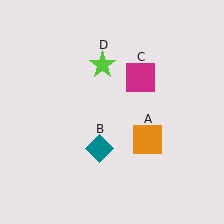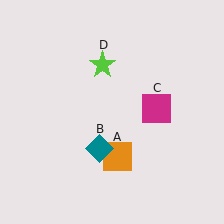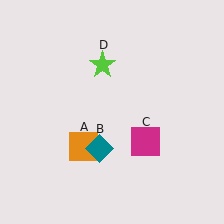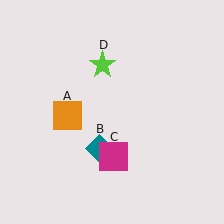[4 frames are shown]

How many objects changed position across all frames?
2 objects changed position: orange square (object A), magenta square (object C).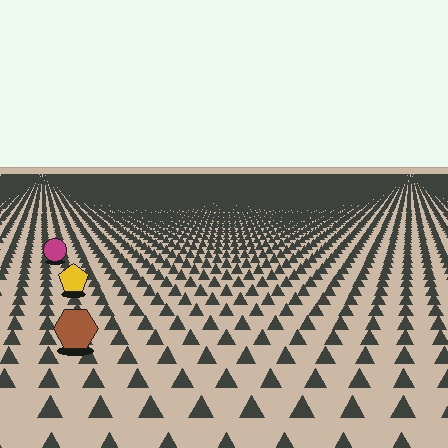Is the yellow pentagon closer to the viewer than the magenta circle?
Yes. The yellow pentagon is closer — you can tell from the texture gradient: the ground texture is coarser near it.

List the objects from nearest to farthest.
From nearest to farthest: the brown hexagon, the yellow pentagon, the magenta circle.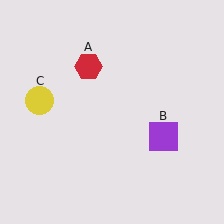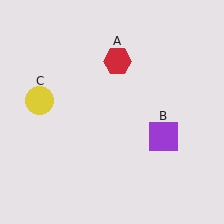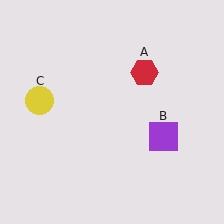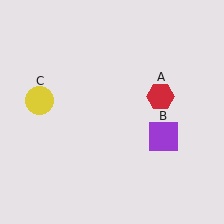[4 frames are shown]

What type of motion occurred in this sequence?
The red hexagon (object A) rotated clockwise around the center of the scene.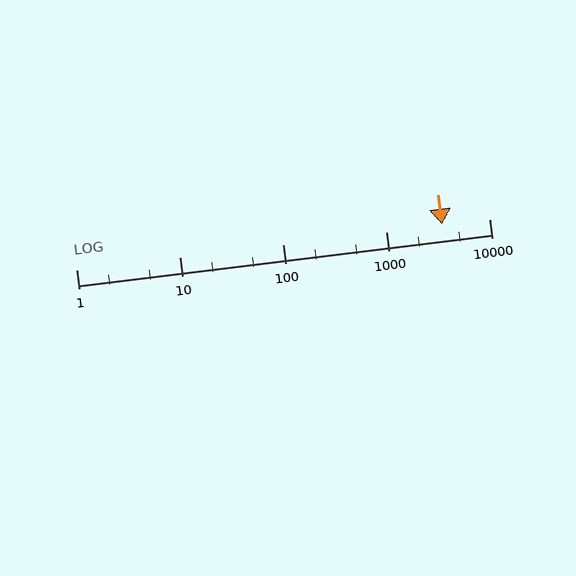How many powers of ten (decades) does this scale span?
The scale spans 4 decades, from 1 to 10000.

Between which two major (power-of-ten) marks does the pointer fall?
The pointer is between 1000 and 10000.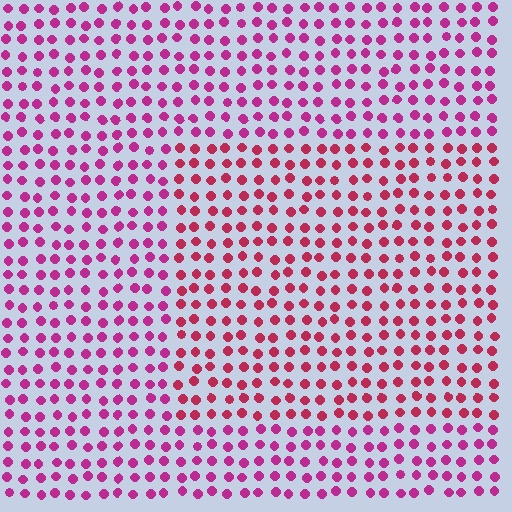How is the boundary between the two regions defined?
The boundary is defined purely by a slight shift in hue (about 25 degrees). Spacing, size, and orientation are identical on both sides.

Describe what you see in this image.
The image is filled with small magenta elements in a uniform arrangement. A rectangle-shaped region is visible where the elements are tinted to a slightly different hue, forming a subtle color boundary.